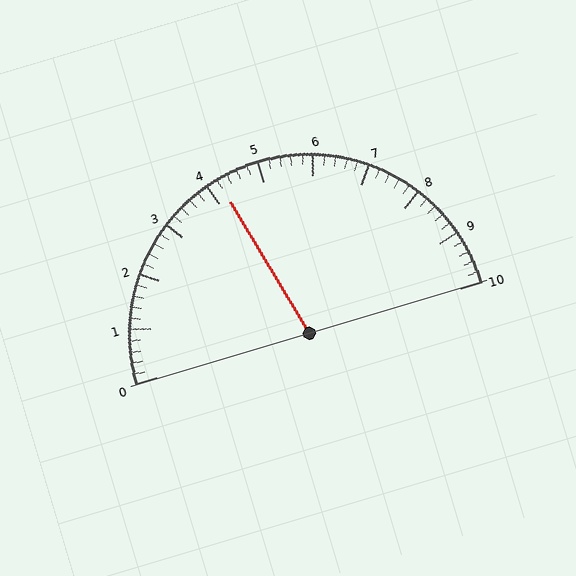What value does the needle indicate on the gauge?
The needle indicates approximately 4.2.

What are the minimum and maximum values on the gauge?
The gauge ranges from 0 to 10.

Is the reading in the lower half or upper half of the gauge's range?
The reading is in the lower half of the range (0 to 10).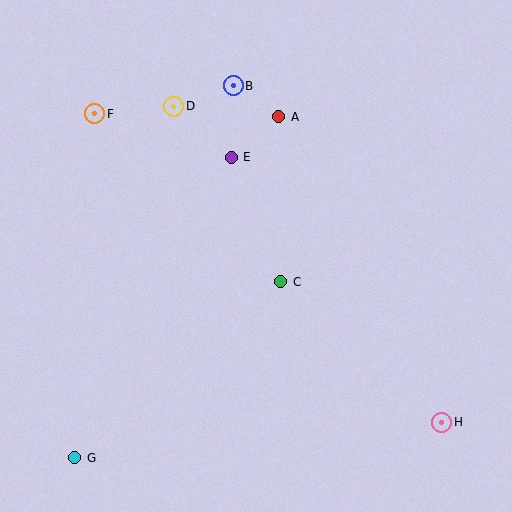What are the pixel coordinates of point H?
Point H is at (442, 422).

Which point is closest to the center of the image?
Point C at (281, 282) is closest to the center.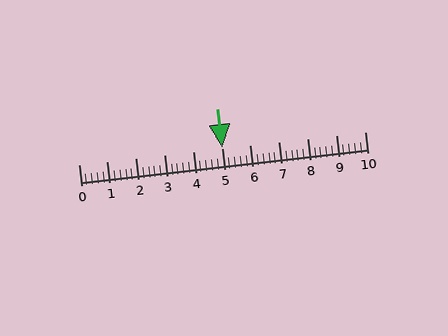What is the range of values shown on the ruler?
The ruler shows values from 0 to 10.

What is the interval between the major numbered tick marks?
The major tick marks are spaced 1 units apart.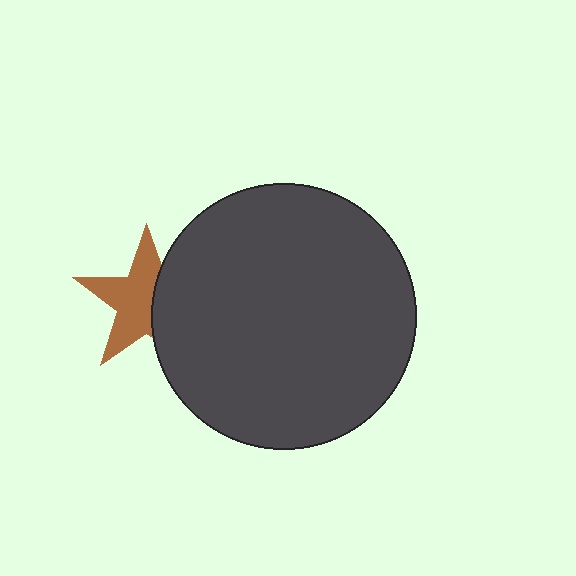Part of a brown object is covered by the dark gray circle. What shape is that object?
It is a star.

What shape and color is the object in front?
The object in front is a dark gray circle.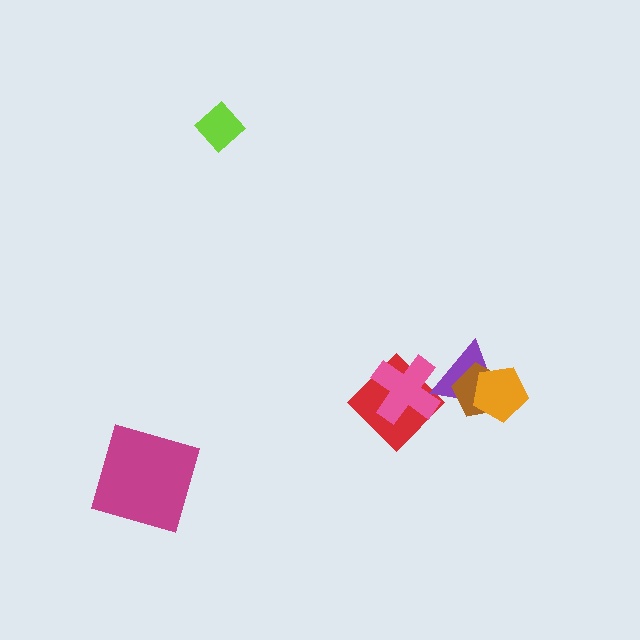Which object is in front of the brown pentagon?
The orange pentagon is in front of the brown pentagon.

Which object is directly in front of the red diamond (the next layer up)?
The pink cross is directly in front of the red diamond.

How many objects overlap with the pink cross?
2 objects overlap with the pink cross.